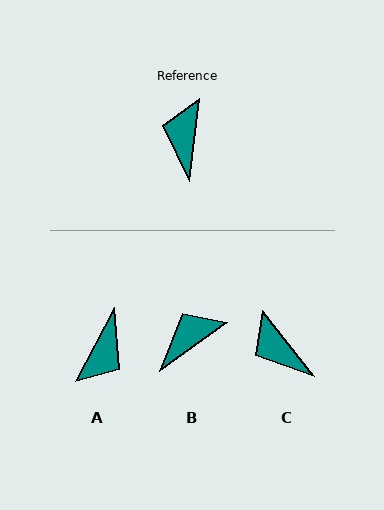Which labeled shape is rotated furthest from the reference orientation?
A, about 159 degrees away.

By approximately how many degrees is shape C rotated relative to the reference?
Approximately 45 degrees counter-clockwise.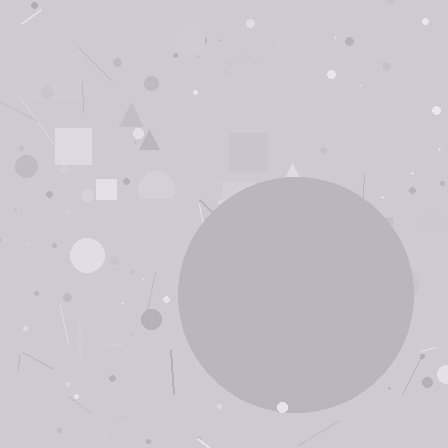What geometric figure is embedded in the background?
A circle is embedded in the background.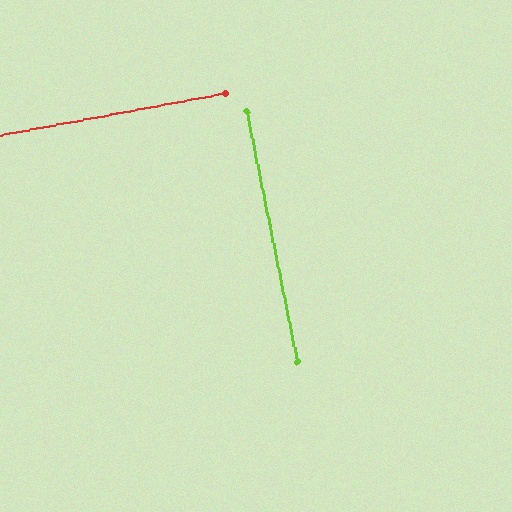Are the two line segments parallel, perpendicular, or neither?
Perpendicular — they meet at approximately 89°.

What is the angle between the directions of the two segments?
Approximately 89 degrees.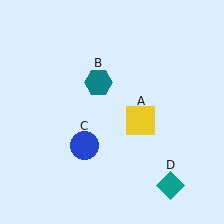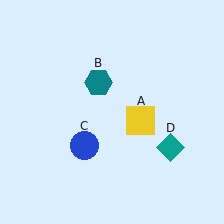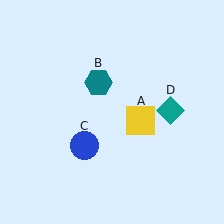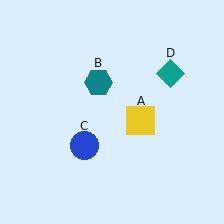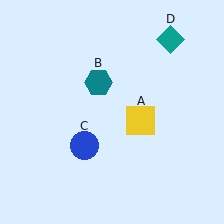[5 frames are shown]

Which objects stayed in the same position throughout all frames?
Yellow square (object A) and teal hexagon (object B) and blue circle (object C) remained stationary.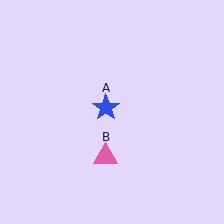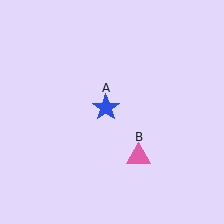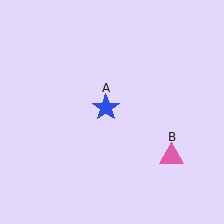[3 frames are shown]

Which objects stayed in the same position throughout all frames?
Blue star (object A) remained stationary.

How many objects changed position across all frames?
1 object changed position: pink triangle (object B).